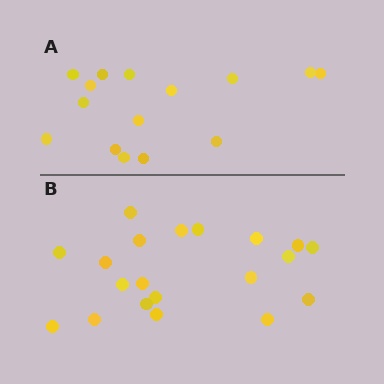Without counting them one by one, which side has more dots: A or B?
Region B (the bottom region) has more dots.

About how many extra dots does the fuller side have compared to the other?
Region B has about 5 more dots than region A.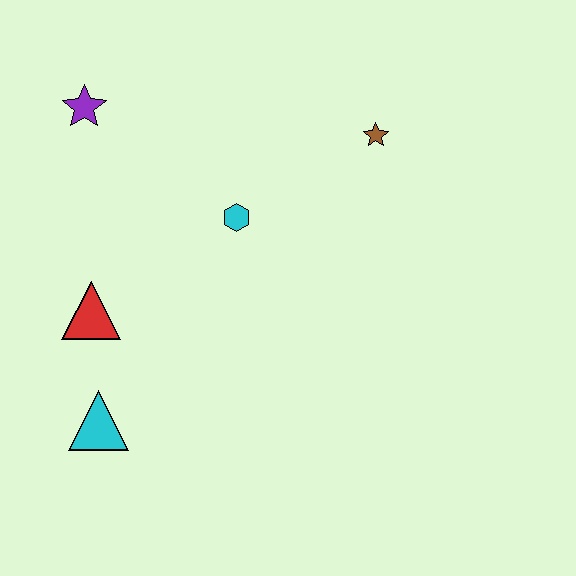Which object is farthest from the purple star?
The cyan triangle is farthest from the purple star.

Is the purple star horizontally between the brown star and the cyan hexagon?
No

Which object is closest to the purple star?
The cyan hexagon is closest to the purple star.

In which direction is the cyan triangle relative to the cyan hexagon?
The cyan triangle is below the cyan hexagon.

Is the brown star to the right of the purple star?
Yes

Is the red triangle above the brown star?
No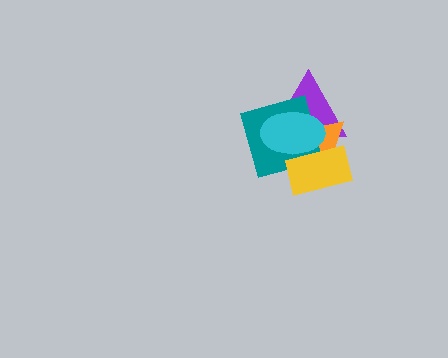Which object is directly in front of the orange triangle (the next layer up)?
The teal square is directly in front of the orange triangle.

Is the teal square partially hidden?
Yes, it is partially covered by another shape.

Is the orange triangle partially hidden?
Yes, it is partially covered by another shape.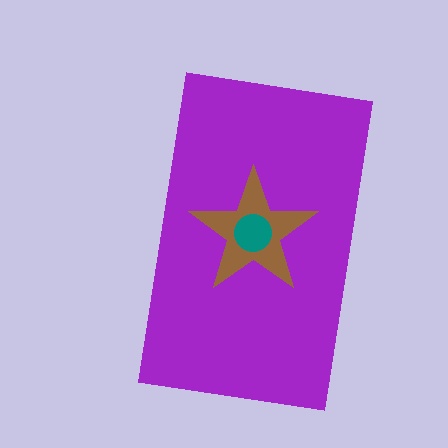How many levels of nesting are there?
3.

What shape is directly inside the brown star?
The teal circle.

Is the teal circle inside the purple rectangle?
Yes.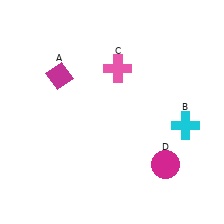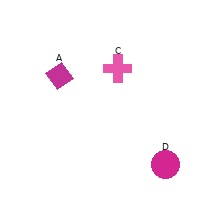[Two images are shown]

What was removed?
The cyan cross (B) was removed in Image 2.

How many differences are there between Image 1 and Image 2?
There is 1 difference between the two images.